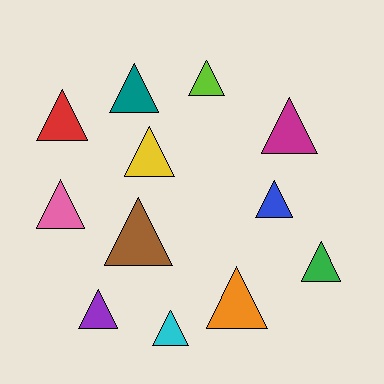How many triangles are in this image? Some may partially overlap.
There are 12 triangles.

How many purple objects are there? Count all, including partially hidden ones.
There is 1 purple object.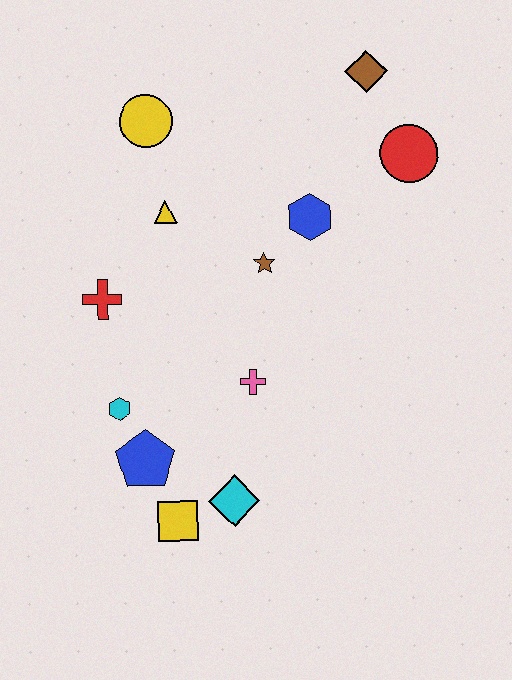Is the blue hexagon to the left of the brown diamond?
Yes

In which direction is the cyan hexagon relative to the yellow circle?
The cyan hexagon is below the yellow circle.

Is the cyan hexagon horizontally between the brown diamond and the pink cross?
No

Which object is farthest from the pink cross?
The brown diamond is farthest from the pink cross.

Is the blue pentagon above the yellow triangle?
No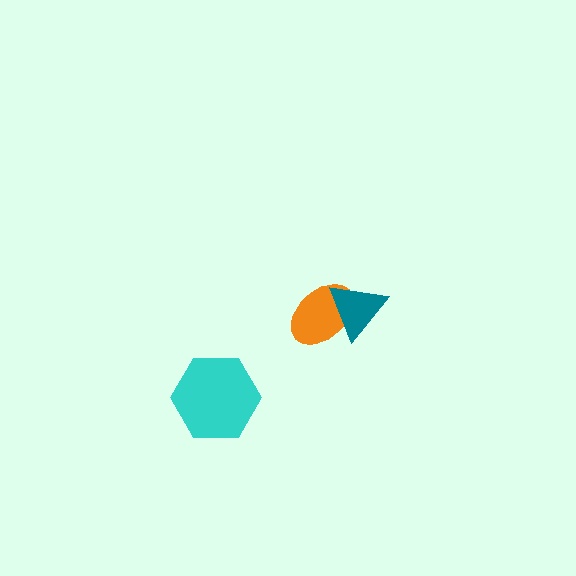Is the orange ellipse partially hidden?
Yes, it is partially covered by another shape.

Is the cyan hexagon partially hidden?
No, no other shape covers it.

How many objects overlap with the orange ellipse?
1 object overlaps with the orange ellipse.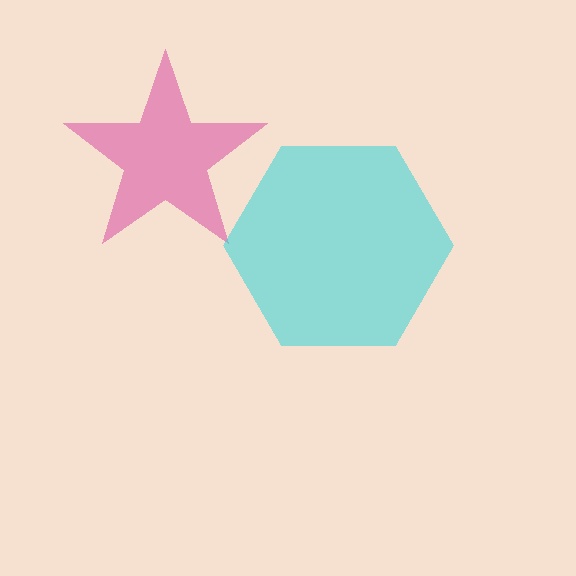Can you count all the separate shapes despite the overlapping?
Yes, there are 2 separate shapes.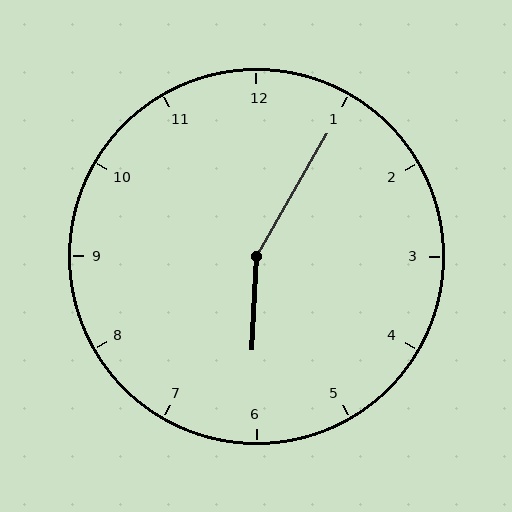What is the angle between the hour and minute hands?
Approximately 152 degrees.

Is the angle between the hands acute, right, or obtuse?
It is obtuse.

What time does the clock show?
6:05.